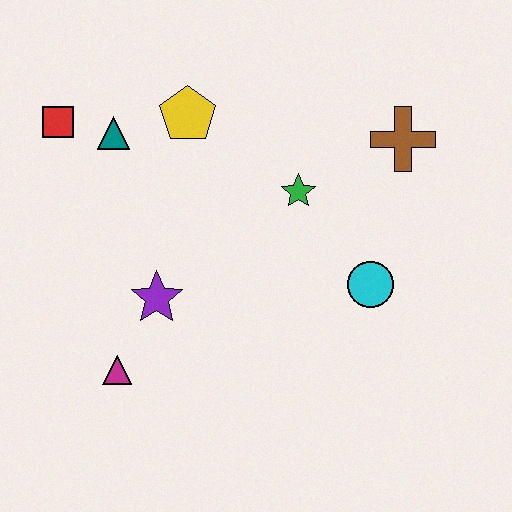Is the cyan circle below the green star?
Yes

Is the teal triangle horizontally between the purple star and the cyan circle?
No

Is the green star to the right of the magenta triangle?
Yes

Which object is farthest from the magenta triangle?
The brown cross is farthest from the magenta triangle.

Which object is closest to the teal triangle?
The red square is closest to the teal triangle.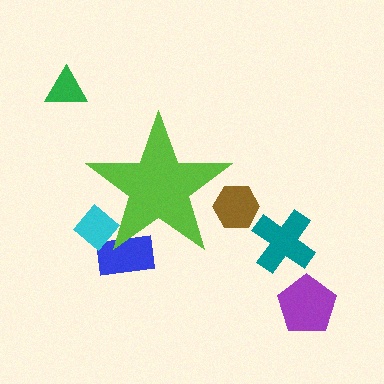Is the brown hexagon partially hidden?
Yes, the brown hexagon is partially hidden behind the lime star.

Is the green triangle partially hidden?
No, the green triangle is fully visible.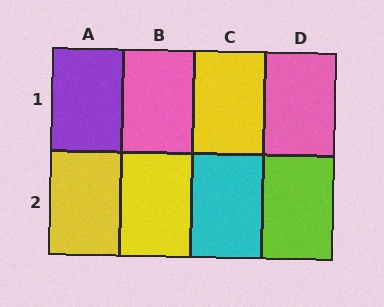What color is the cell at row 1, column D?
Pink.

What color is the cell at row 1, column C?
Yellow.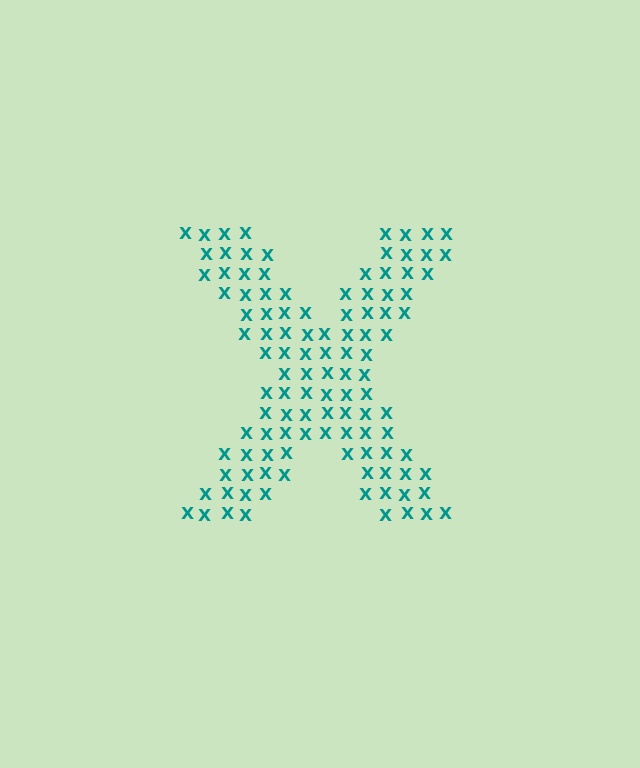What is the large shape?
The large shape is the letter X.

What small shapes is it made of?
It is made of small letter X's.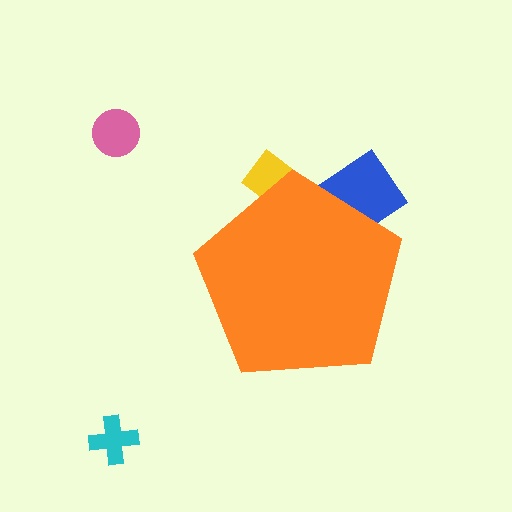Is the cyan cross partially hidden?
No, the cyan cross is fully visible.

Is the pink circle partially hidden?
No, the pink circle is fully visible.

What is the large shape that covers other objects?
An orange pentagon.